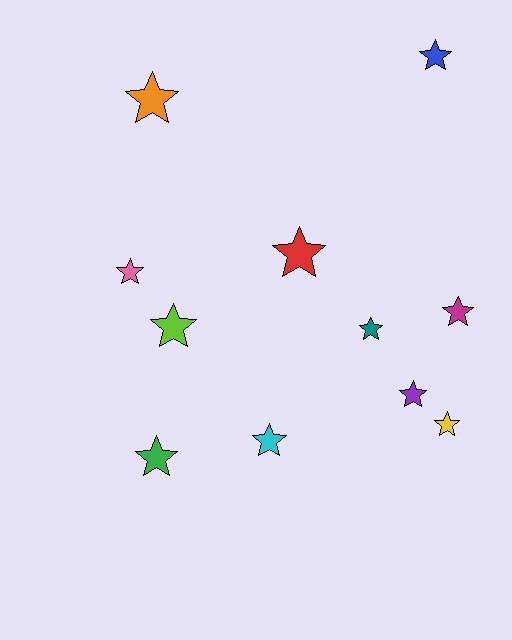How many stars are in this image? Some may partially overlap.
There are 11 stars.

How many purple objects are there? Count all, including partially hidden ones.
There is 1 purple object.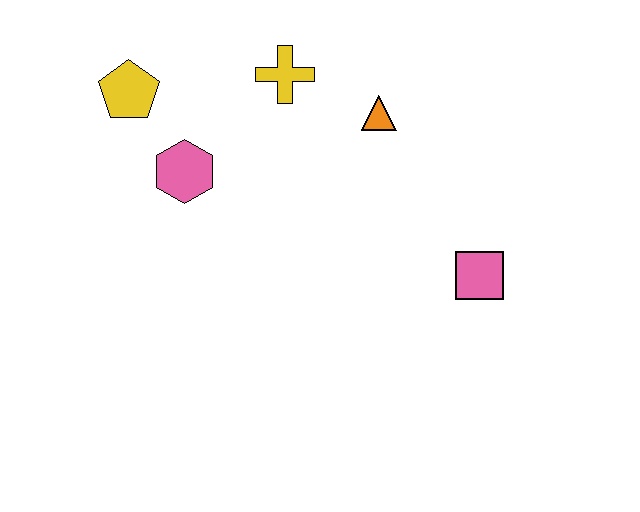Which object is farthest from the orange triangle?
The yellow pentagon is farthest from the orange triangle.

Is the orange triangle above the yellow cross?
No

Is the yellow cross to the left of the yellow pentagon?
No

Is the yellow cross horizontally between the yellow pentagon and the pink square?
Yes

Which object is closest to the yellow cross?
The orange triangle is closest to the yellow cross.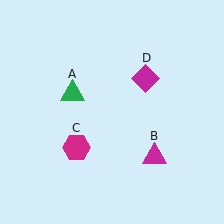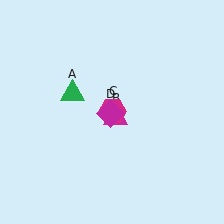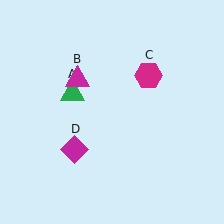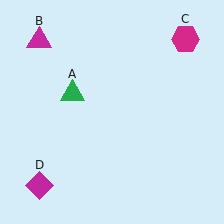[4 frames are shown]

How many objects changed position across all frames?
3 objects changed position: magenta triangle (object B), magenta hexagon (object C), magenta diamond (object D).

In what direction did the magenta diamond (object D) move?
The magenta diamond (object D) moved down and to the left.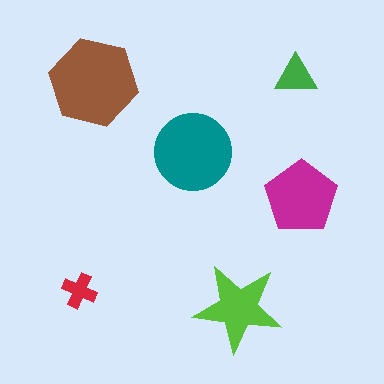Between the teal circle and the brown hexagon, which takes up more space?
The brown hexagon.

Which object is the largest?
The brown hexagon.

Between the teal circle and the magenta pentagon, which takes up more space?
The teal circle.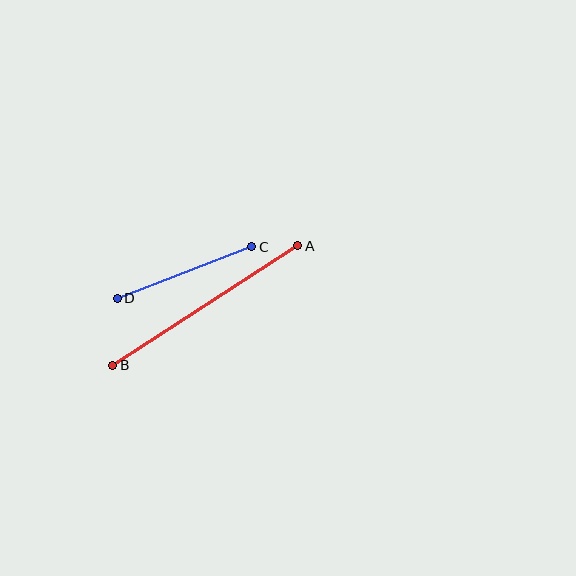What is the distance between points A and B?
The distance is approximately 220 pixels.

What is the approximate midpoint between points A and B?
The midpoint is at approximately (205, 306) pixels.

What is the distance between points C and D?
The distance is approximately 144 pixels.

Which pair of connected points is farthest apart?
Points A and B are farthest apart.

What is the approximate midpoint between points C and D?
The midpoint is at approximately (184, 272) pixels.